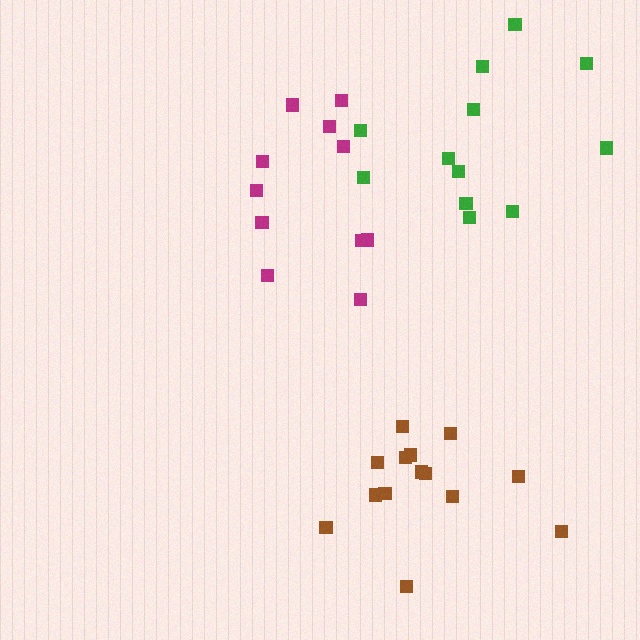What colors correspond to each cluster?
The clusters are colored: brown, magenta, green.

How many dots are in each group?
Group 1: 14 dots, Group 2: 11 dots, Group 3: 12 dots (37 total).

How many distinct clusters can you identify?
There are 3 distinct clusters.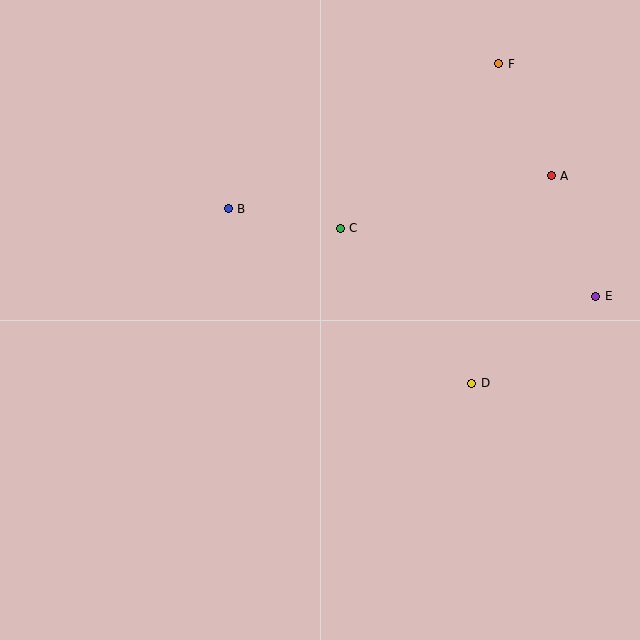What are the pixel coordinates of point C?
Point C is at (340, 228).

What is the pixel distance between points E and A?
The distance between E and A is 128 pixels.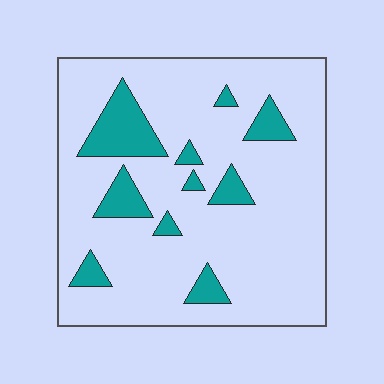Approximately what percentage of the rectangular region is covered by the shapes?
Approximately 15%.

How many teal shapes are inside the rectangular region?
10.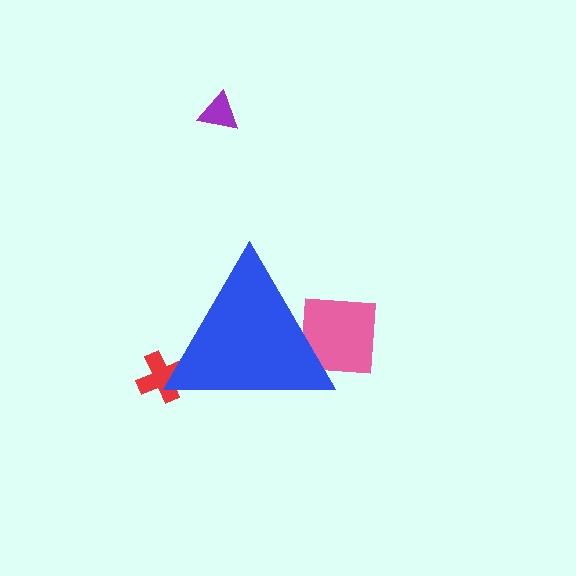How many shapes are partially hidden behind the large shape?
2 shapes are partially hidden.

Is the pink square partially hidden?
Yes, the pink square is partially hidden behind the blue triangle.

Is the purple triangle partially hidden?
No, the purple triangle is fully visible.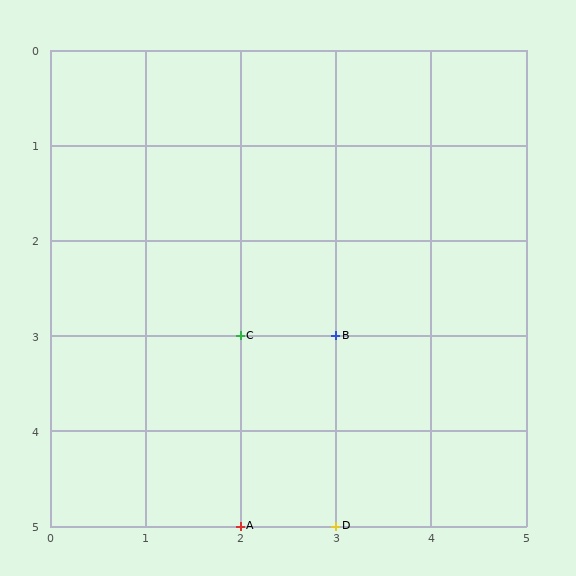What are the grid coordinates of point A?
Point A is at grid coordinates (2, 5).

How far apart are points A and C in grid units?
Points A and C are 2 rows apart.